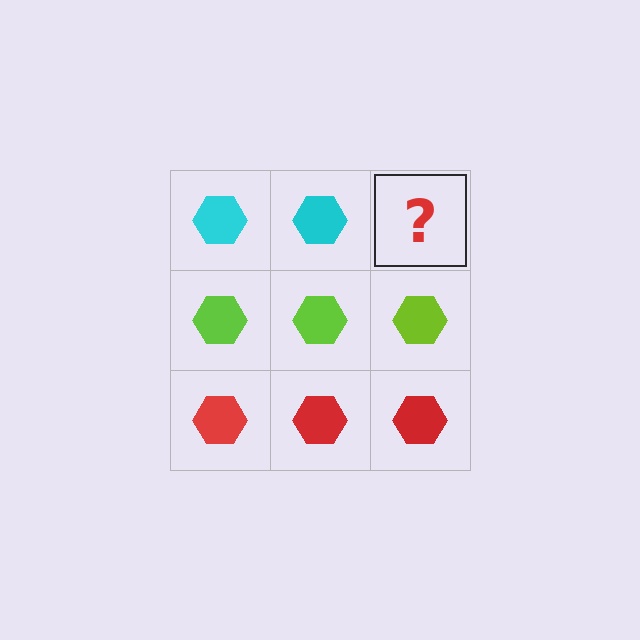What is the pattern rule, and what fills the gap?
The rule is that each row has a consistent color. The gap should be filled with a cyan hexagon.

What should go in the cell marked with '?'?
The missing cell should contain a cyan hexagon.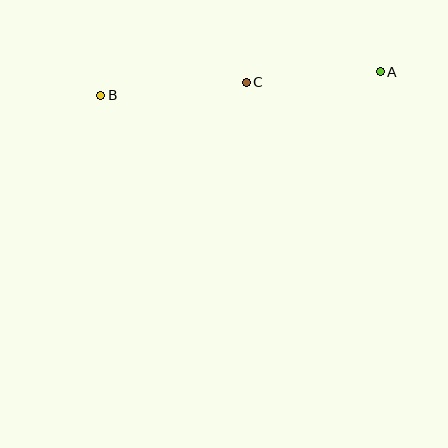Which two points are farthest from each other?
Points A and B are farthest from each other.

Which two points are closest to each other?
Points A and C are closest to each other.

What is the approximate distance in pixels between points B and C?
The distance between B and C is approximately 146 pixels.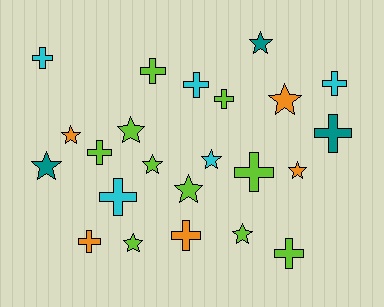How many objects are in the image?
There are 23 objects.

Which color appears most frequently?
Lime, with 10 objects.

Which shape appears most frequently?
Cross, with 12 objects.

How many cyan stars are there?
There is 1 cyan star.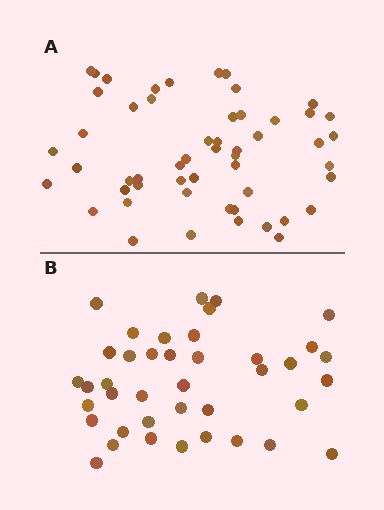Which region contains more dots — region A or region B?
Region A (the top region) has more dots.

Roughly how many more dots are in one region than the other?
Region A has approximately 15 more dots than region B.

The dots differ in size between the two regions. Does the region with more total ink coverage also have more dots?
No. Region B has more total ink coverage because its dots are larger, but region A actually contains more individual dots. Total area can be misleading — the number of items is what matters here.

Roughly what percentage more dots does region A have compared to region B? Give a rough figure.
About 30% more.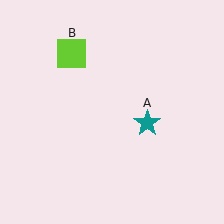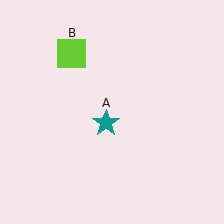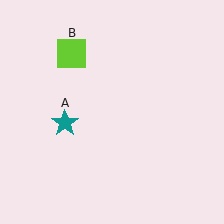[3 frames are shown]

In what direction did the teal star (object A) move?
The teal star (object A) moved left.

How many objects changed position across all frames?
1 object changed position: teal star (object A).